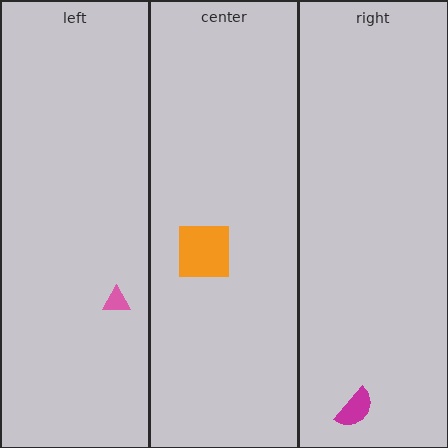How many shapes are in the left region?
1.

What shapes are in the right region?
The magenta semicircle.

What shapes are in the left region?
The pink triangle.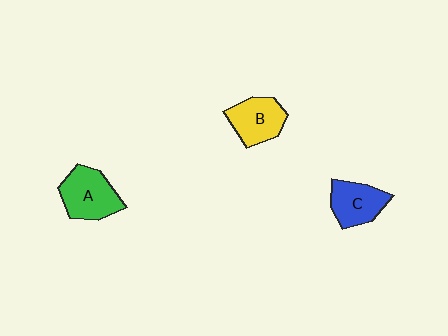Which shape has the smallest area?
Shape C (blue).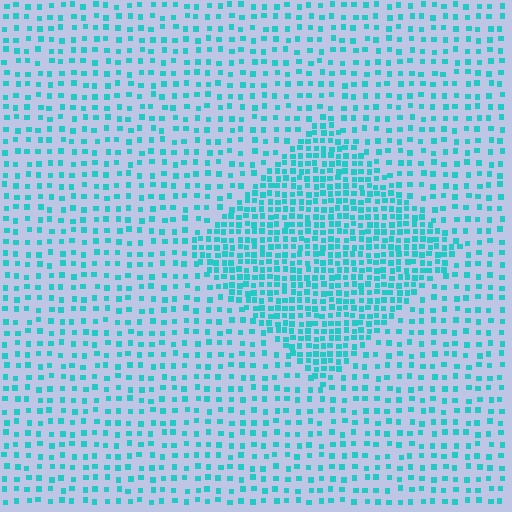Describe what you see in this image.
The image contains small cyan elements arranged at two different densities. A diamond-shaped region is visible where the elements are more densely packed than the surrounding area.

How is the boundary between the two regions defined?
The boundary is defined by a change in element density (approximately 2.2x ratio). All elements are the same color, size, and shape.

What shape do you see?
I see a diamond.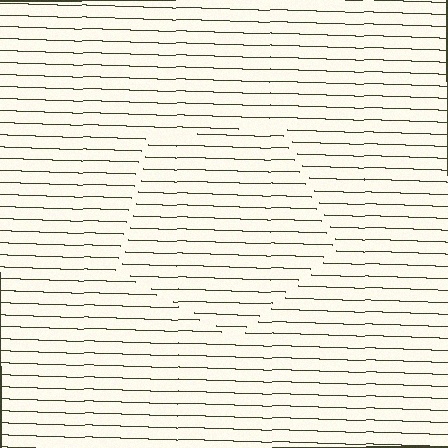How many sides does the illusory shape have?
5 sides — the line-ends trace a pentagon.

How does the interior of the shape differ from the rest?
The interior of the shape contains the same grating, shifted by half a period — the contour is defined by the phase discontinuity where line-ends from the inner and outer gratings abut.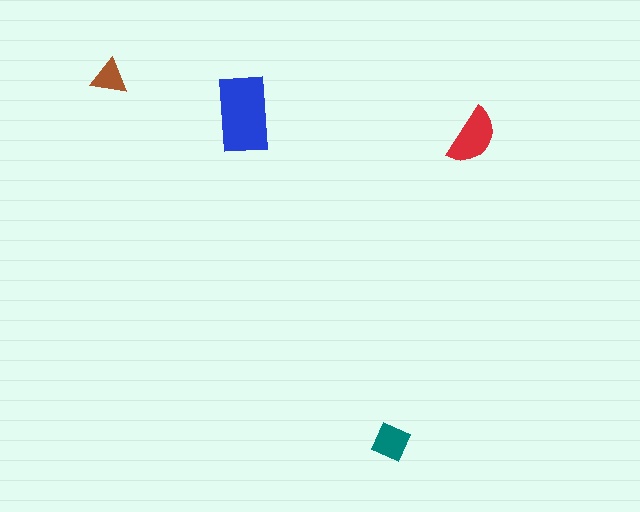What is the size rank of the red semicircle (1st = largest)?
2nd.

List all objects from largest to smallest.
The blue rectangle, the red semicircle, the teal square, the brown triangle.